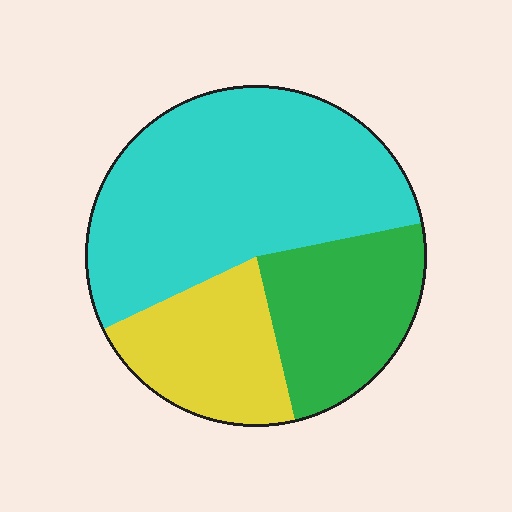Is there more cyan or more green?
Cyan.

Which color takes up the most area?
Cyan, at roughly 55%.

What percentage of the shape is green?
Green takes up about one quarter (1/4) of the shape.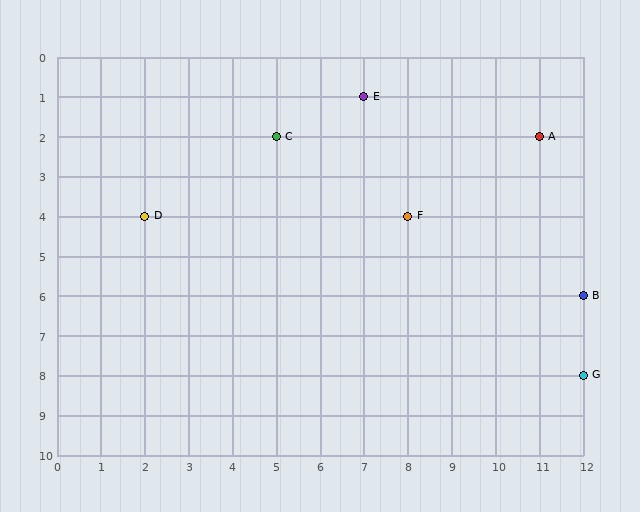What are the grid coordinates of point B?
Point B is at grid coordinates (12, 6).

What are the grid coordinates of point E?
Point E is at grid coordinates (7, 1).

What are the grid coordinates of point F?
Point F is at grid coordinates (8, 4).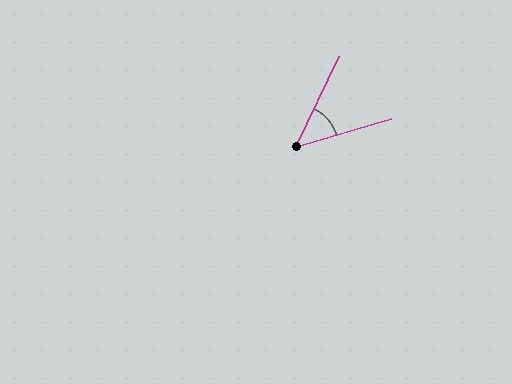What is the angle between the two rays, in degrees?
Approximately 48 degrees.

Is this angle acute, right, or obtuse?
It is acute.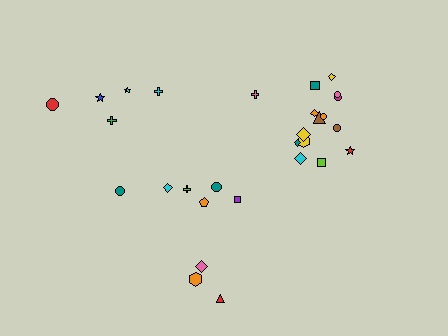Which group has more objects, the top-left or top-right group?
The top-right group.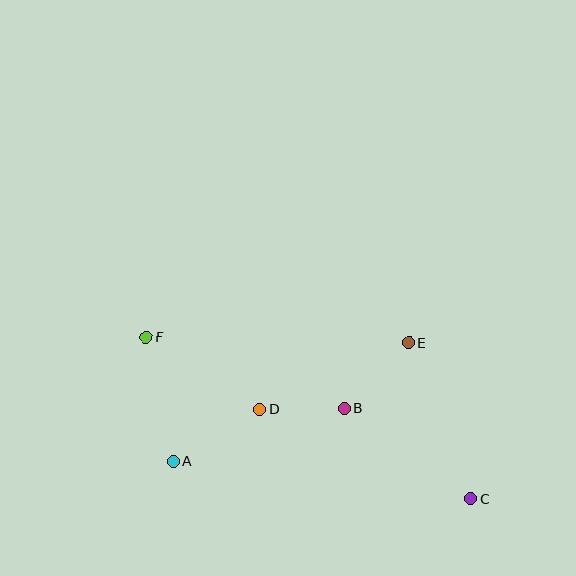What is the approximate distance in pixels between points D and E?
The distance between D and E is approximately 163 pixels.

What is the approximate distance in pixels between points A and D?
The distance between A and D is approximately 101 pixels.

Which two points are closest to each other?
Points B and D are closest to each other.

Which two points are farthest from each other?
Points C and F are farthest from each other.